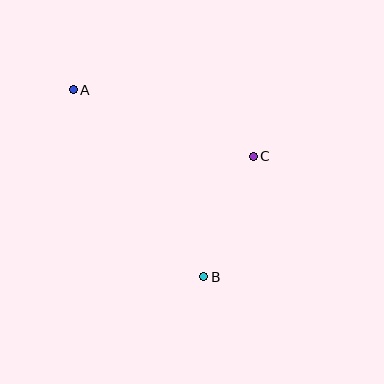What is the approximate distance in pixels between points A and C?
The distance between A and C is approximately 191 pixels.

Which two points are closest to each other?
Points B and C are closest to each other.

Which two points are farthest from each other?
Points A and B are farthest from each other.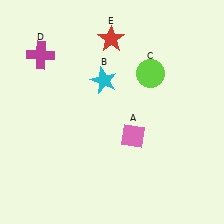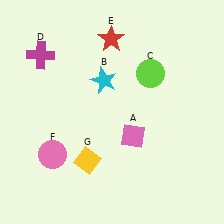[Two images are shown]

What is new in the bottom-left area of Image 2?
A pink circle (F) was added in the bottom-left area of Image 2.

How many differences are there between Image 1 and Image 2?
There are 2 differences between the two images.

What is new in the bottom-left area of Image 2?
A yellow diamond (G) was added in the bottom-left area of Image 2.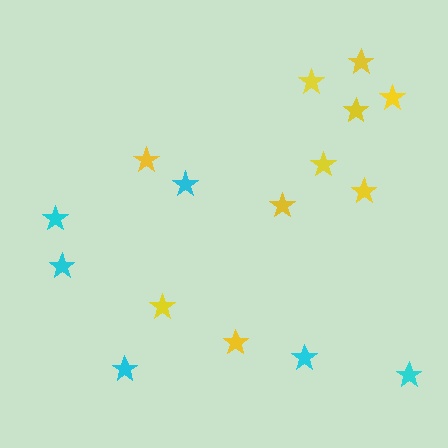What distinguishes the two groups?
There are 2 groups: one group of cyan stars (6) and one group of yellow stars (10).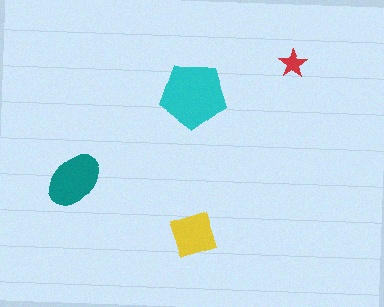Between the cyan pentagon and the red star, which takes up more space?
The cyan pentagon.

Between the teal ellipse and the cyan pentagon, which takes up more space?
The cyan pentagon.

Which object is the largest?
The cyan pentagon.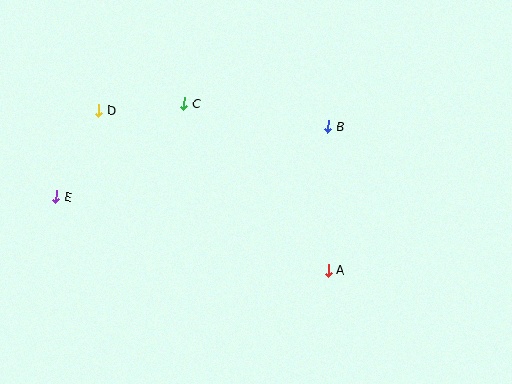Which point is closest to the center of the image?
Point B at (328, 126) is closest to the center.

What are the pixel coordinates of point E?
Point E is at (56, 196).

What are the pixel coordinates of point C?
Point C is at (184, 104).